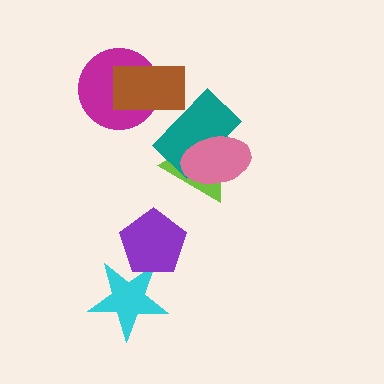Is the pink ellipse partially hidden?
No, no other shape covers it.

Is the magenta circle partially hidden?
Yes, it is partially covered by another shape.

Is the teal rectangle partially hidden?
Yes, it is partially covered by another shape.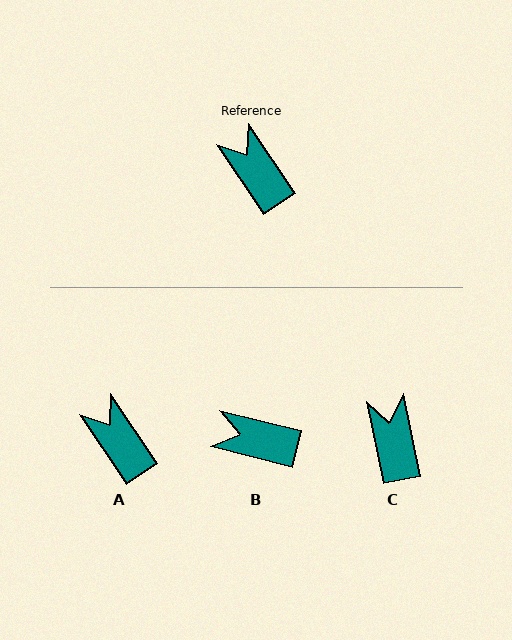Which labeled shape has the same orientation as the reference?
A.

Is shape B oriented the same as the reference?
No, it is off by about 42 degrees.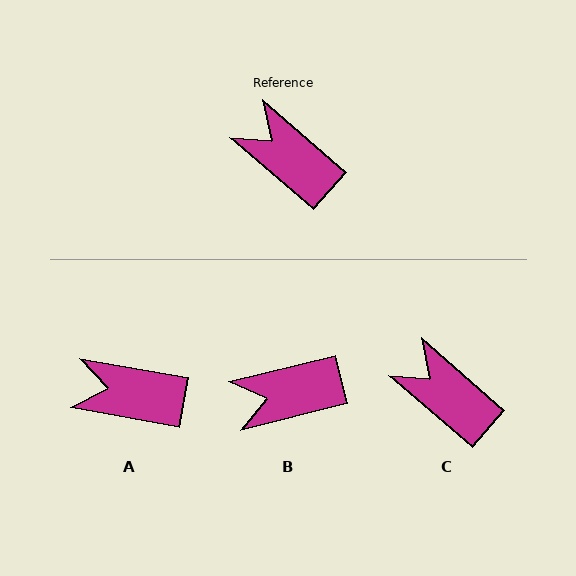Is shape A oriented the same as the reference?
No, it is off by about 31 degrees.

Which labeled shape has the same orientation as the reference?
C.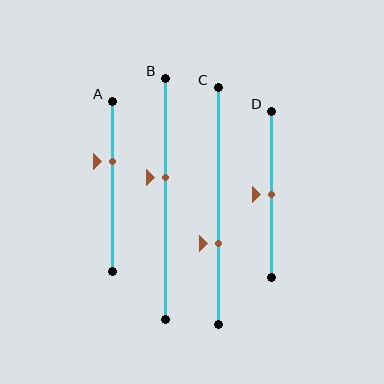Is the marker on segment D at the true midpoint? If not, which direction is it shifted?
Yes, the marker on segment D is at the true midpoint.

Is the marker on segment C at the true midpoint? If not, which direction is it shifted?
No, the marker on segment C is shifted downward by about 16% of the segment length.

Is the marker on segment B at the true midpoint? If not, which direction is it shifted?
No, the marker on segment B is shifted upward by about 9% of the segment length.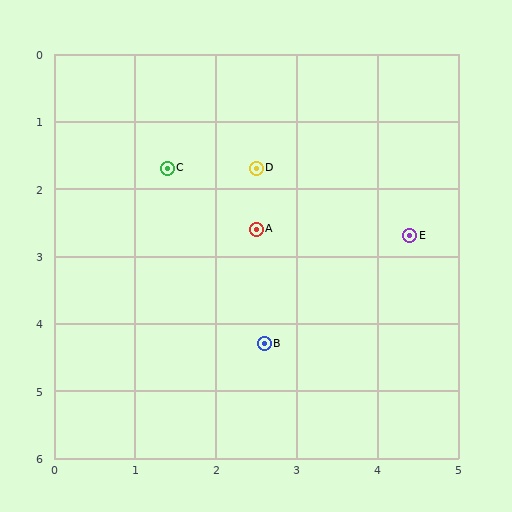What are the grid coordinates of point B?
Point B is at approximately (2.6, 4.3).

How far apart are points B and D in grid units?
Points B and D are about 2.6 grid units apart.